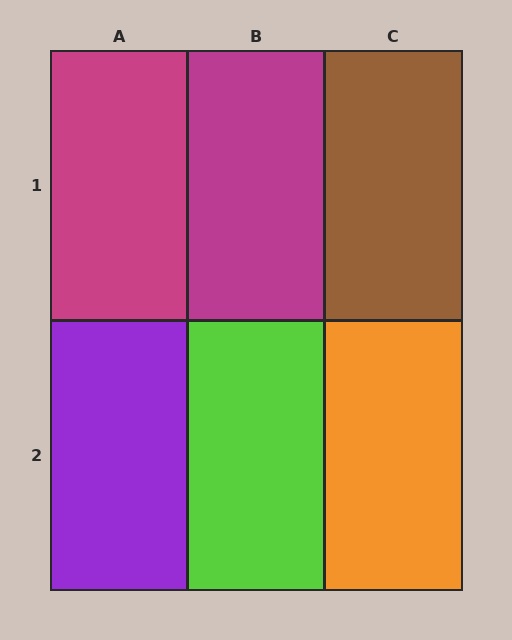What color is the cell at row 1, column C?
Brown.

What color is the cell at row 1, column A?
Magenta.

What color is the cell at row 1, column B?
Magenta.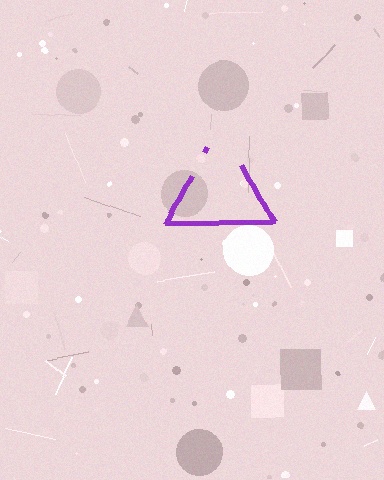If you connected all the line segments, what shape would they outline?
They would outline a triangle.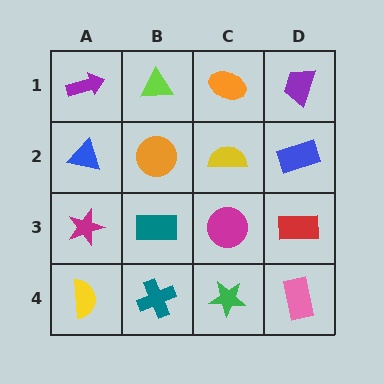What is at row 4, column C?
A green star.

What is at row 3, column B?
A teal rectangle.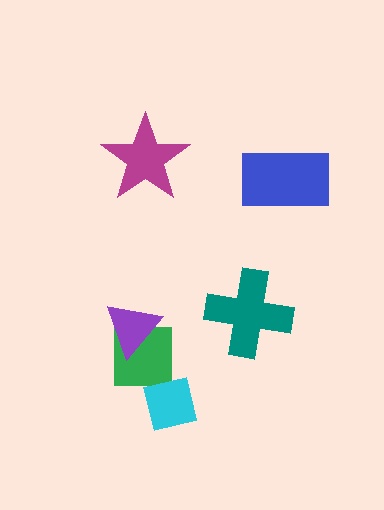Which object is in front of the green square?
The purple triangle is in front of the green square.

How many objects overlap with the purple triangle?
1 object overlaps with the purple triangle.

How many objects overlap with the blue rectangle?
0 objects overlap with the blue rectangle.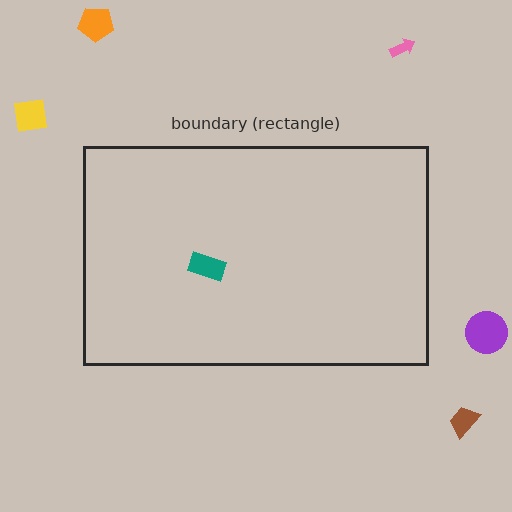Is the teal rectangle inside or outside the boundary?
Inside.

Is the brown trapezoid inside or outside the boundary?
Outside.